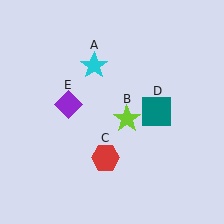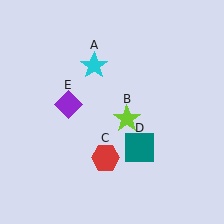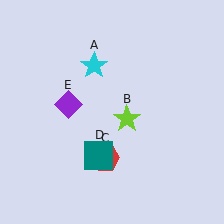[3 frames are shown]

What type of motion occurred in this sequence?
The teal square (object D) rotated clockwise around the center of the scene.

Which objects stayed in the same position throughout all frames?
Cyan star (object A) and lime star (object B) and red hexagon (object C) and purple diamond (object E) remained stationary.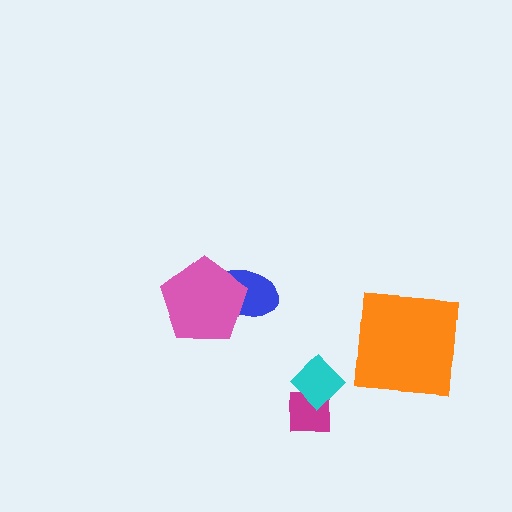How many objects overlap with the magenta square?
1 object overlaps with the magenta square.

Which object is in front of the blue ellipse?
The pink pentagon is in front of the blue ellipse.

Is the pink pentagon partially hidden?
No, no other shape covers it.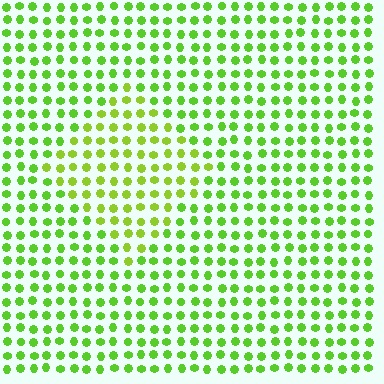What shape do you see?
I see a diamond.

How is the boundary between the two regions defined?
The boundary is defined purely by a slight shift in hue (about 20 degrees). Spacing, size, and orientation are identical on both sides.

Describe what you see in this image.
The image is filled with small lime elements in a uniform arrangement. A diamond-shaped region is visible where the elements are tinted to a slightly different hue, forming a subtle color boundary.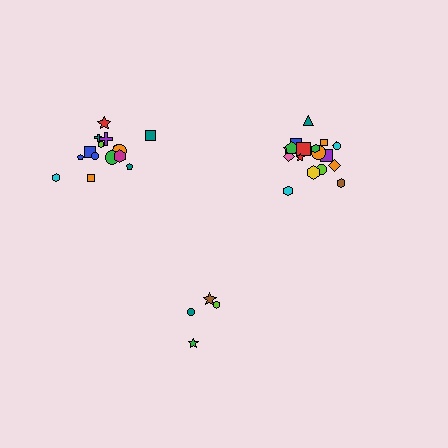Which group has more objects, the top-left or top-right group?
The top-right group.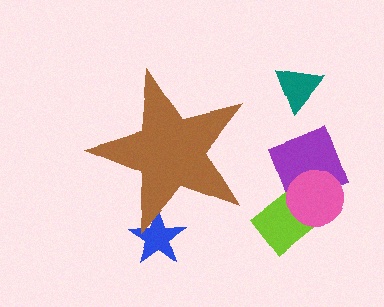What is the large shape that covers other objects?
A brown star.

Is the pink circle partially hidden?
No, the pink circle is fully visible.